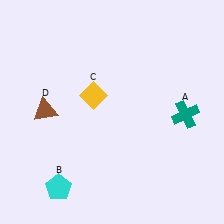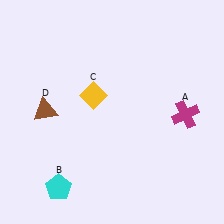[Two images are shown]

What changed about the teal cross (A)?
In Image 1, A is teal. In Image 2, it changed to magenta.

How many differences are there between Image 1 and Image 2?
There is 1 difference between the two images.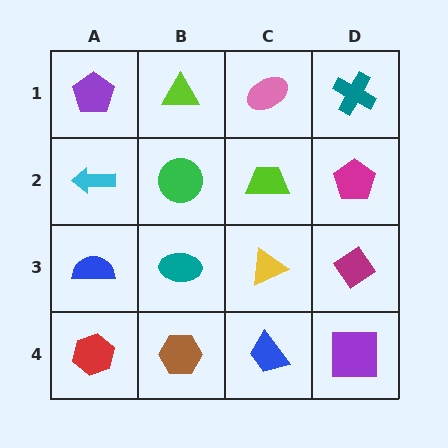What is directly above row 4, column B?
A teal ellipse.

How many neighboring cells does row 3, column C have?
4.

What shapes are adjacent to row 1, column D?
A magenta pentagon (row 2, column D), a pink ellipse (row 1, column C).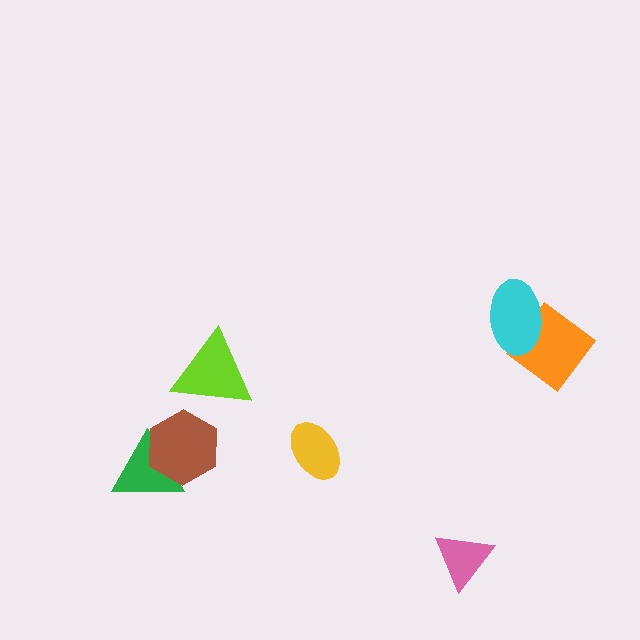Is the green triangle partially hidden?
Yes, it is partially covered by another shape.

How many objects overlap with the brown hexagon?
1 object overlaps with the brown hexagon.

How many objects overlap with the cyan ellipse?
1 object overlaps with the cyan ellipse.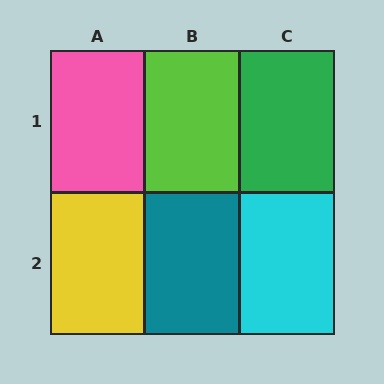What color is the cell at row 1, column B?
Lime.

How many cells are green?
1 cell is green.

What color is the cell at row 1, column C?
Green.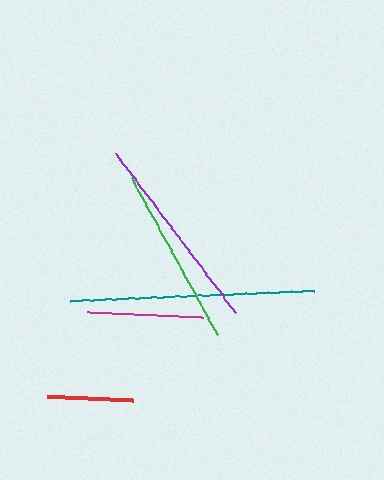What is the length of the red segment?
The red segment is approximately 86 pixels long.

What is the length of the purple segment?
The purple segment is approximately 199 pixels long.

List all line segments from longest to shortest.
From longest to shortest: teal, purple, green, magenta, red.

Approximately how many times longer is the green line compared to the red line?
The green line is approximately 2.1 times the length of the red line.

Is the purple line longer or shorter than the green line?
The purple line is longer than the green line.